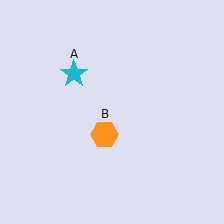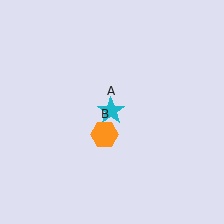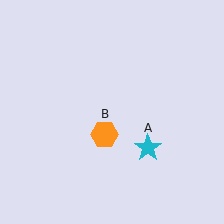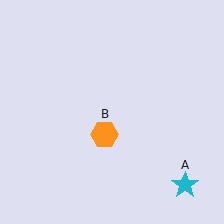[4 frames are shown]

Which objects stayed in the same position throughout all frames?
Orange hexagon (object B) remained stationary.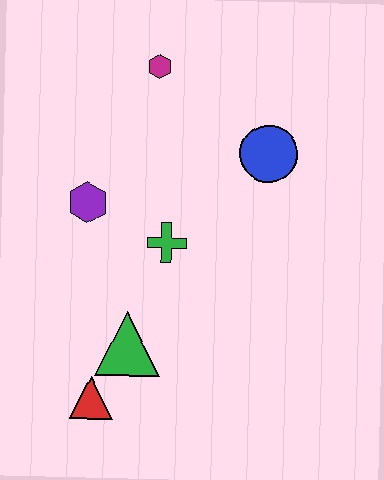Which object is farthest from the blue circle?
The red triangle is farthest from the blue circle.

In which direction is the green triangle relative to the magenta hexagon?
The green triangle is below the magenta hexagon.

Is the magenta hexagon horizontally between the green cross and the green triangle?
Yes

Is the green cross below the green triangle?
No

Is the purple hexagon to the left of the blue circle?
Yes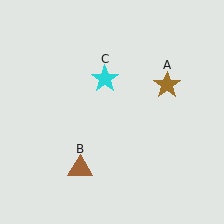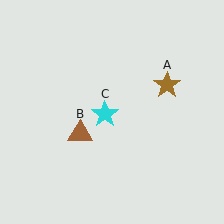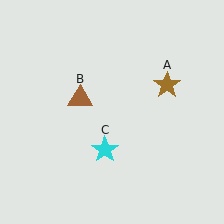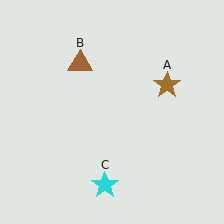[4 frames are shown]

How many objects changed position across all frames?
2 objects changed position: brown triangle (object B), cyan star (object C).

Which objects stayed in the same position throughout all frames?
Brown star (object A) remained stationary.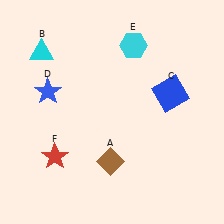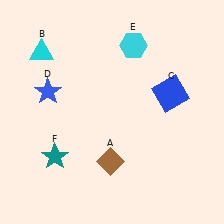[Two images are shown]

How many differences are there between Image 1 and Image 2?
There is 1 difference between the two images.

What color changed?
The star (F) changed from red in Image 1 to teal in Image 2.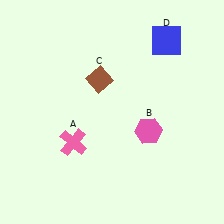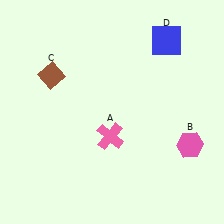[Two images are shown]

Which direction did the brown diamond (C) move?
The brown diamond (C) moved left.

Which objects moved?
The objects that moved are: the pink cross (A), the pink hexagon (B), the brown diamond (C).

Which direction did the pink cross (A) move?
The pink cross (A) moved right.